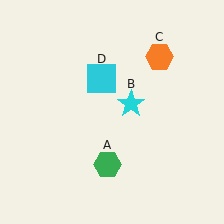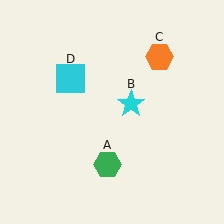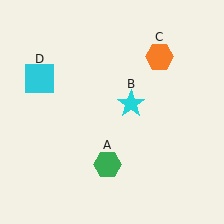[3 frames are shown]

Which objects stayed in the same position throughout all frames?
Green hexagon (object A) and cyan star (object B) and orange hexagon (object C) remained stationary.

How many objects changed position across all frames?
1 object changed position: cyan square (object D).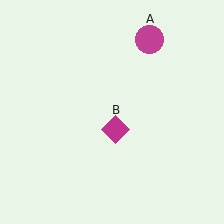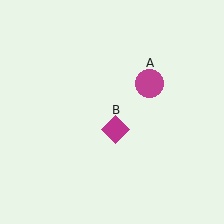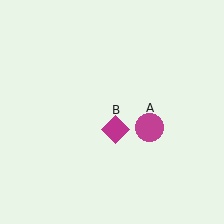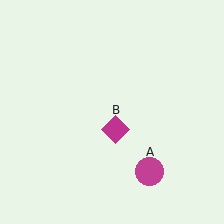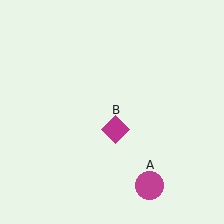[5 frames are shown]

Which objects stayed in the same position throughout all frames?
Magenta diamond (object B) remained stationary.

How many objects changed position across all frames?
1 object changed position: magenta circle (object A).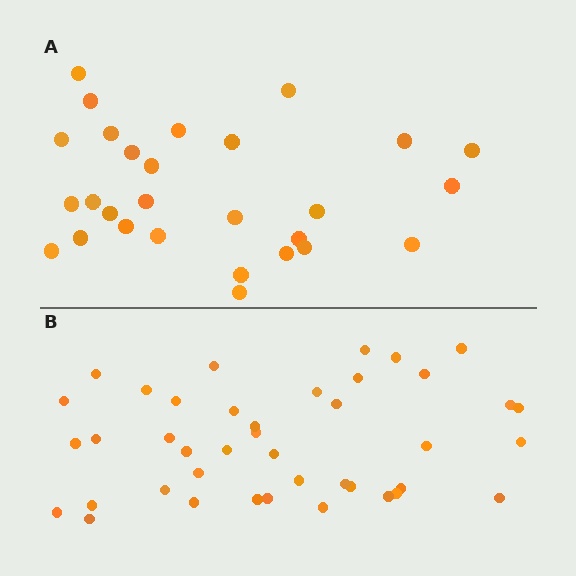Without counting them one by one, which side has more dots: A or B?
Region B (the bottom region) has more dots.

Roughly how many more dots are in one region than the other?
Region B has approximately 15 more dots than region A.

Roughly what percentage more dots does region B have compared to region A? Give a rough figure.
About 45% more.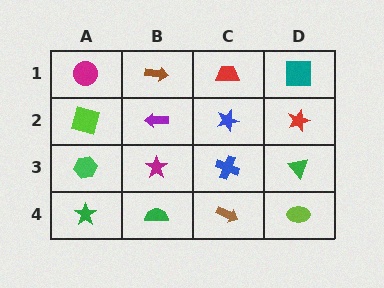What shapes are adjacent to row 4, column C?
A blue cross (row 3, column C), a green semicircle (row 4, column B), a lime ellipse (row 4, column D).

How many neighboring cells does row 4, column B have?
3.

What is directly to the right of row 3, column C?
A green triangle.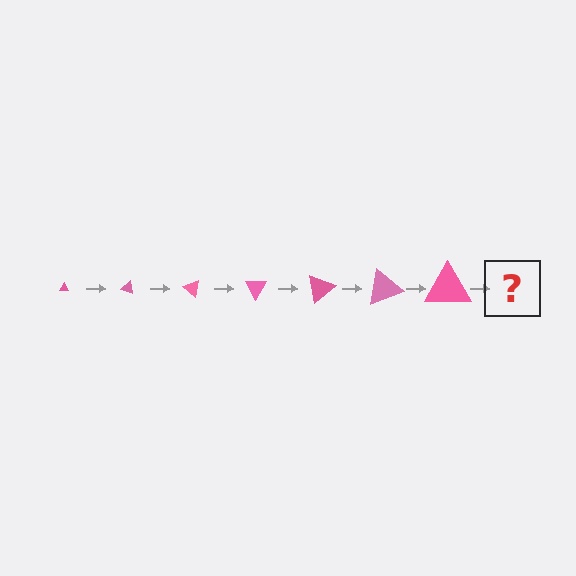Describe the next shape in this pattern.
It should be a triangle, larger than the previous one and rotated 140 degrees from the start.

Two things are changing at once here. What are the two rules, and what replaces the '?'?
The two rules are that the triangle grows larger each step and it rotates 20 degrees each step. The '?' should be a triangle, larger than the previous one and rotated 140 degrees from the start.